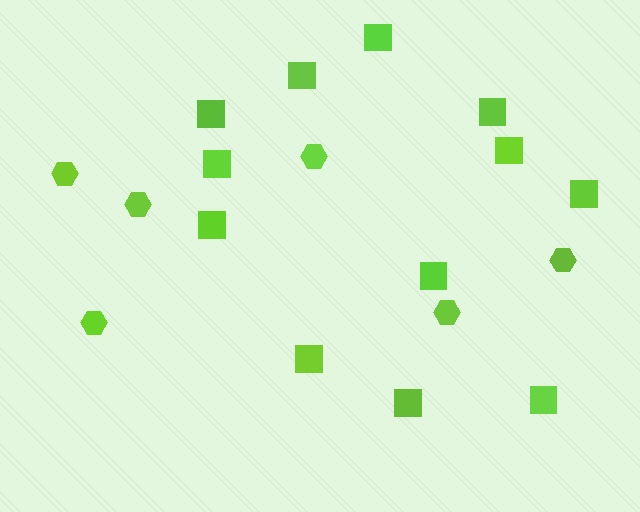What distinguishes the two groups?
There are 2 groups: one group of hexagons (6) and one group of squares (12).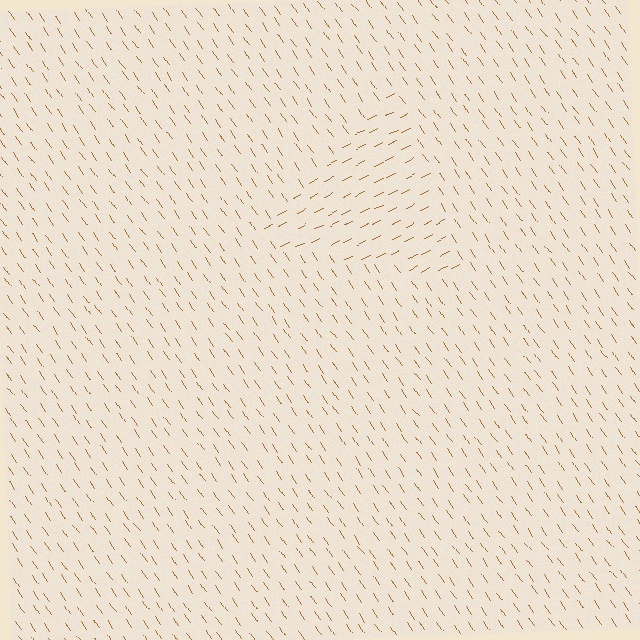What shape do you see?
I see a triangle.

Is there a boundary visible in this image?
Yes, there is a texture boundary formed by a change in line orientation.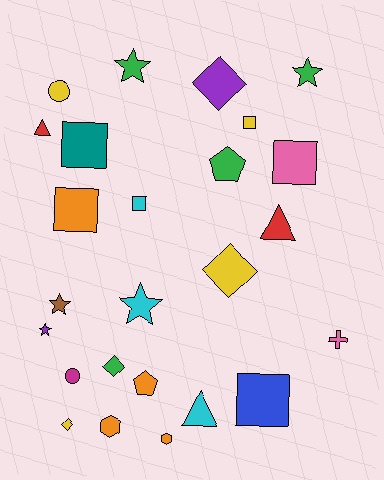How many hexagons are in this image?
There are 2 hexagons.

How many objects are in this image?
There are 25 objects.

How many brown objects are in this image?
There is 1 brown object.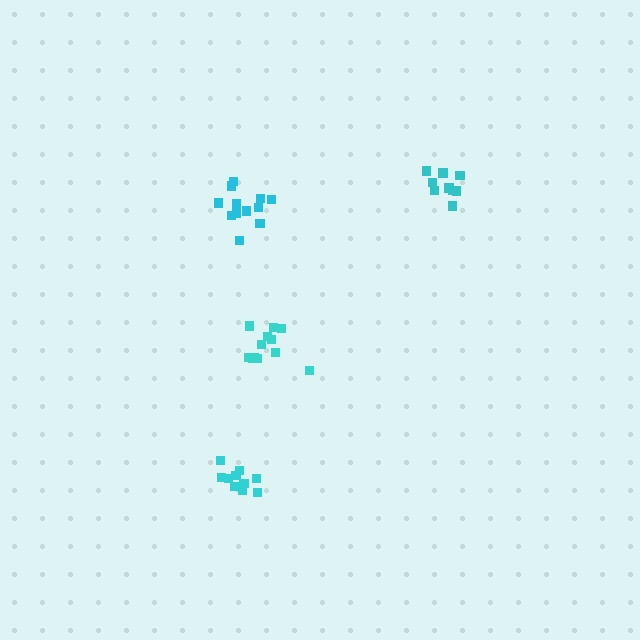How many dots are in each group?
Group 1: 12 dots, Group 2: 12 dots, Group 3: 9 dots, Group 4: 10 dots (43 total).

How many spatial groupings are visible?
There are 4 spatial groupings.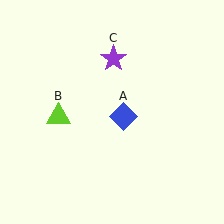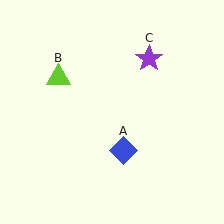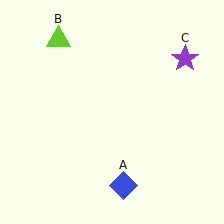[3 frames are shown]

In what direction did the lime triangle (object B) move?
The lime triangle (object B) moved up.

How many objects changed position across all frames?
3 objects changed position: blue diamond (object A), lime triangle (object B), purple star (object C).